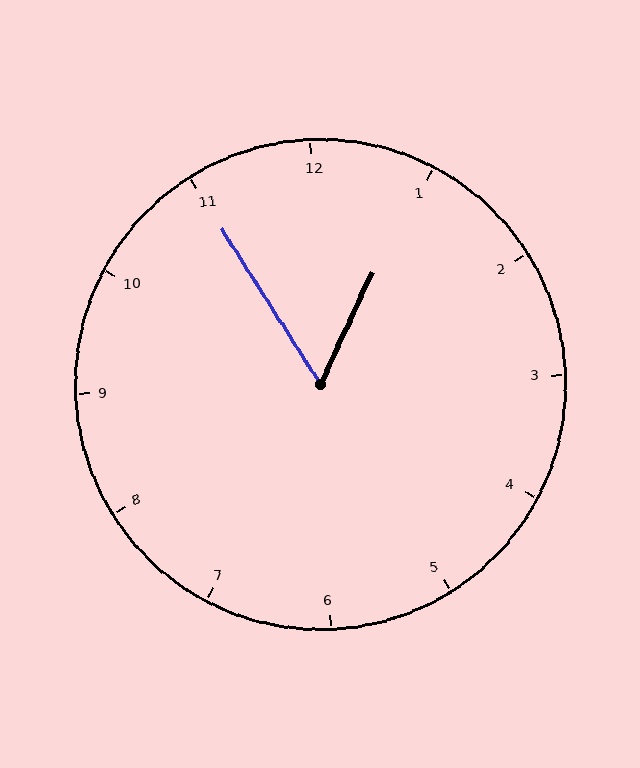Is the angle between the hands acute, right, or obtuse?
It is acute.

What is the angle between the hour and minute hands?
Approximately 58 degrees.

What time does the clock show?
12:55.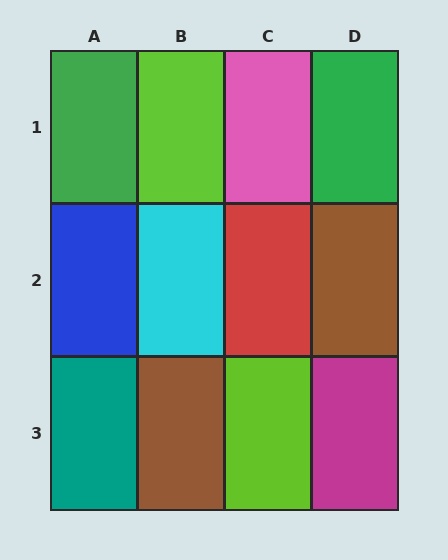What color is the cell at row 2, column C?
Red.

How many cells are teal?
1 cell is teal.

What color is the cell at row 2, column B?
Cyan.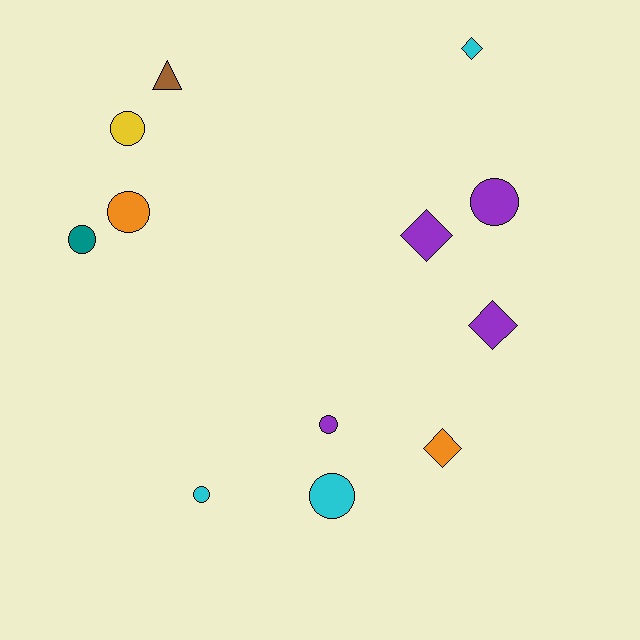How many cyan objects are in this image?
There are 3 cyan objects.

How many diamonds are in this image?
There are 4 diamonds.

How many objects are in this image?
There are 12 objects.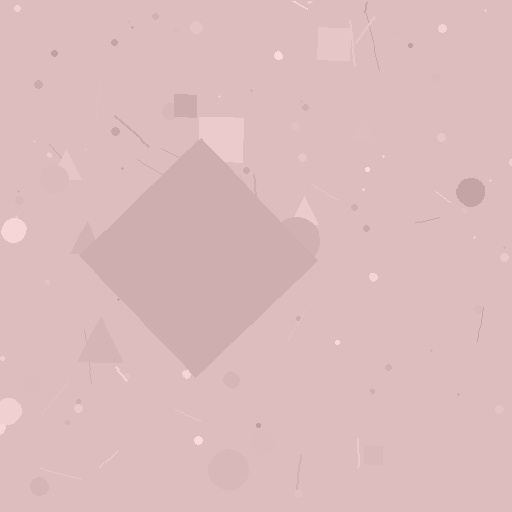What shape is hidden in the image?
A diamond is hidden in the image.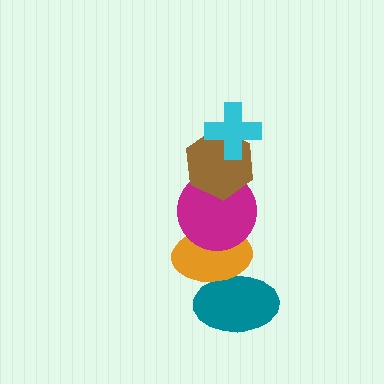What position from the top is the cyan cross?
The cyan cross is 1st from the top.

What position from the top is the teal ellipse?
The teal ellipse is 5th from the top.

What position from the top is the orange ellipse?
The orange ellipse is 4th from the top.